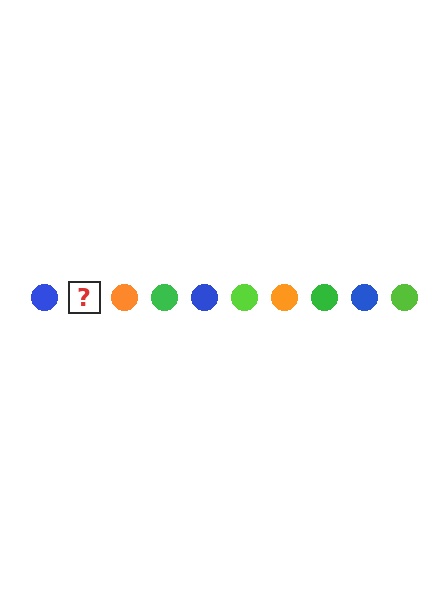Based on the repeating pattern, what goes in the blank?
The blank should be a lime circle.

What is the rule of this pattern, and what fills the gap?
The rule is that the pattern cycles through blue, lime, orange, green circles. The gap should be filled with a lime circle.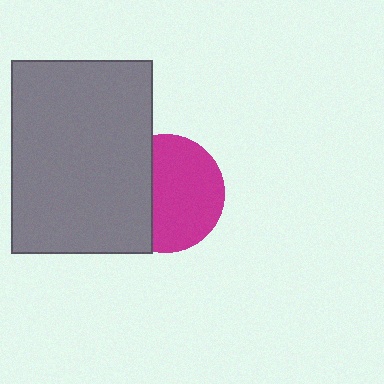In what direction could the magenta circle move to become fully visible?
The magenta circle could move right. That would shift it out from behind the gray rectangle entirely.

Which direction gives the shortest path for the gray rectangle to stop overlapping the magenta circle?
Moving left gives the shortest separation.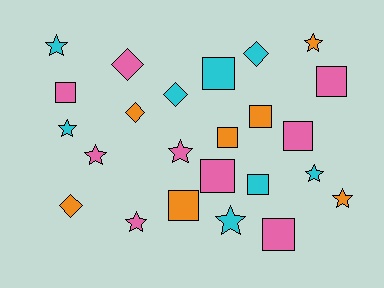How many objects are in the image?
There are 24 objects.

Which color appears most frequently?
Pink, with 9 objects.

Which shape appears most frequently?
Square, with 10 objects.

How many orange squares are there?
There are 3 orange squares.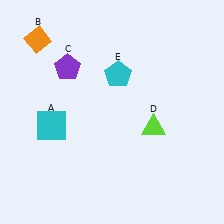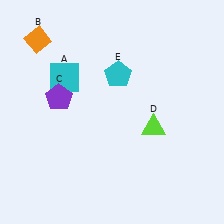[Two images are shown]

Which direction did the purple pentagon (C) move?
The purple pentagon (C) moved down.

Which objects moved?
The objects that moved are: the cyan square (A), the purple pentagon (C).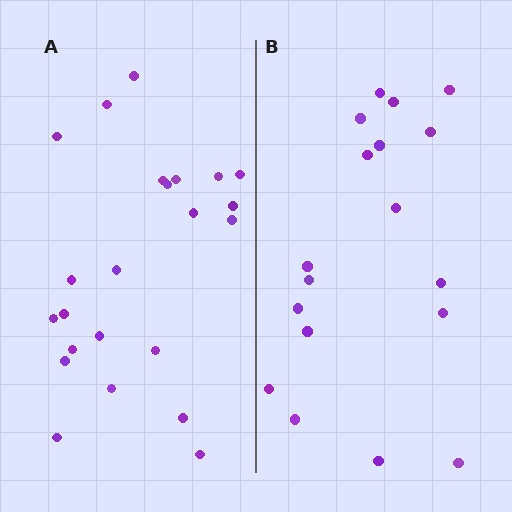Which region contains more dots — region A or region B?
Region A (the left region) has more dots.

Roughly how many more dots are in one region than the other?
Region A has about 5 more dots than region B.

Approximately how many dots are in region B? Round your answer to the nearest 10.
About 20 dots. (The exact count is 18, which rounds to 20.)